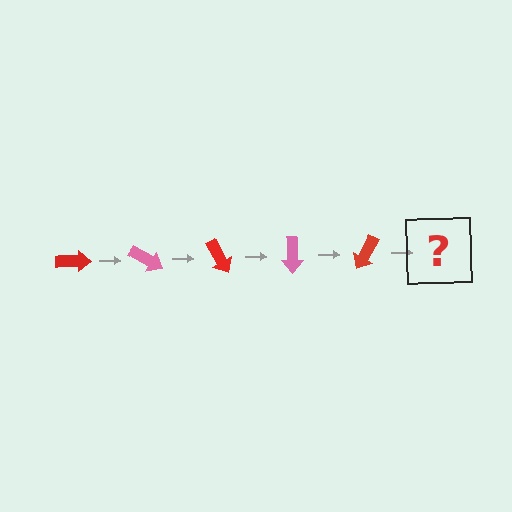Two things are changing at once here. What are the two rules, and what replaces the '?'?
The two rules are that it rotates 30 degrees each step and the color cycles through red and pink. The '?' should be a pink arrow, rotated 150 degrees from the start.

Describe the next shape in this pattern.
It should be a pink arrow, rotated 150 degrees from the start.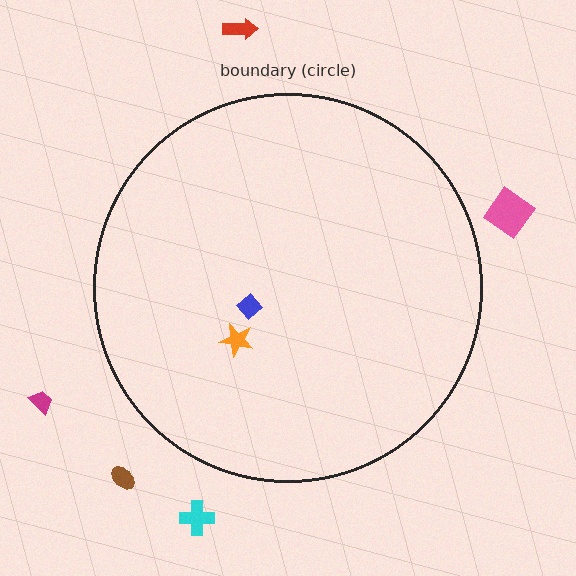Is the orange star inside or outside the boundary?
Inside.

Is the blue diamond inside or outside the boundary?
Inside.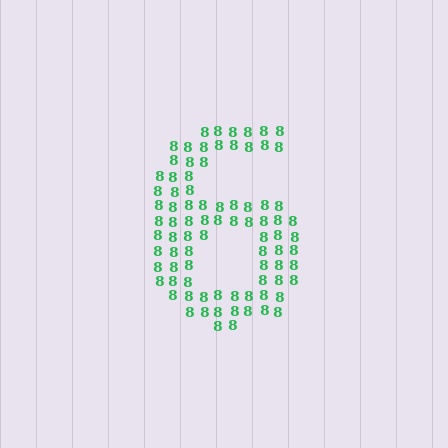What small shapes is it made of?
It is made of small digit 8's.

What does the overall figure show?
The overall figure shows the digit 6.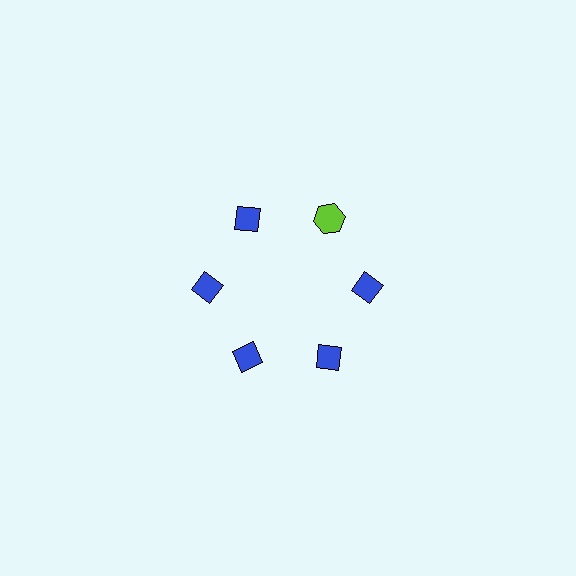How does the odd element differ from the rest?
It differs in both color (lime instead of blue) and shape (hexagon instead of diamond).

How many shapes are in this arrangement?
There are 6 shapes arranged in a ring pattern.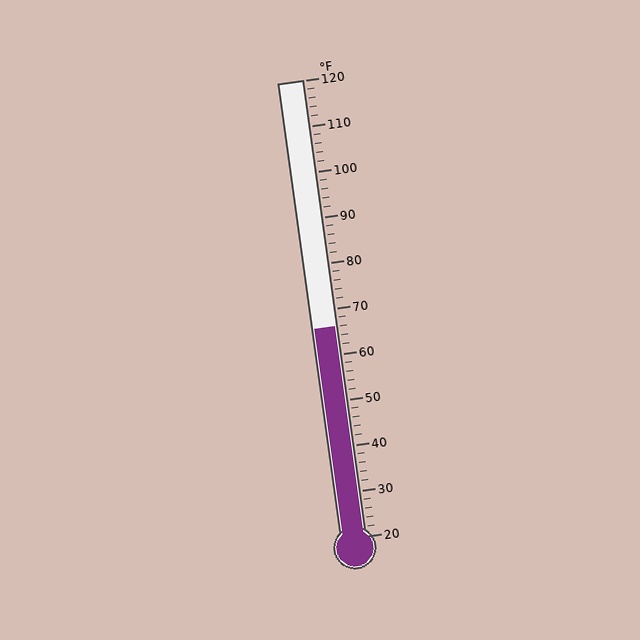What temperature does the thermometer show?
The thermometer shows approximately 66°F.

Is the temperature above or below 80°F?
The temperature is below 80°F.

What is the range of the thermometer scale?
The thermometer scale ranges from 20°F to 120°F.